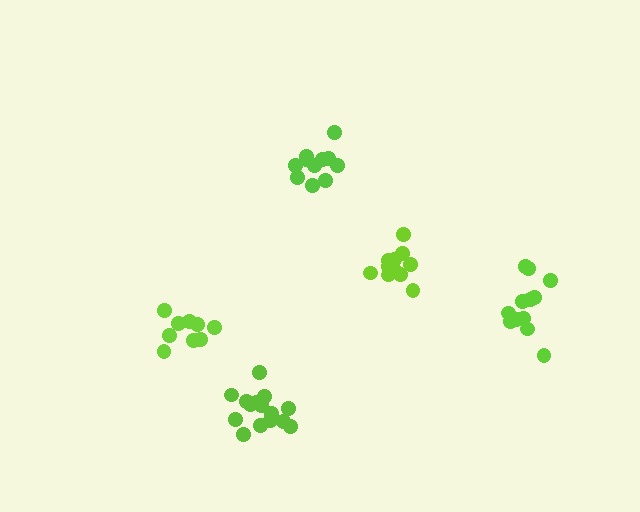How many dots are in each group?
Group 1: 12 dots, Group 2: 12 dots, Group 3: 9 dots, Group 4: 11 dots, Group 5: 15 dots (59 total).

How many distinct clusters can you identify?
There are 5 distinct clusters.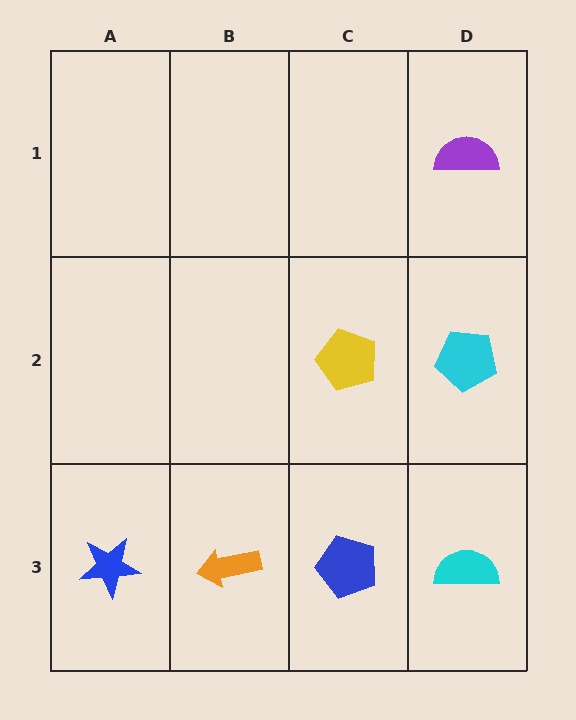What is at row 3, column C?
A blue pentagon.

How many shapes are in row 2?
2 shapes.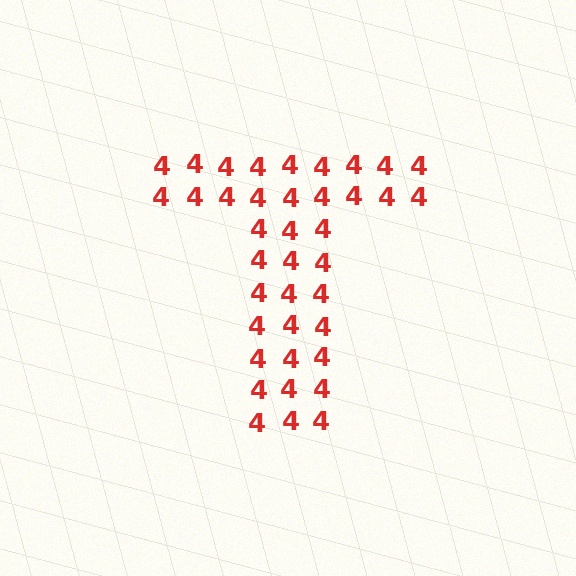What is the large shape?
The large shape is the letter T.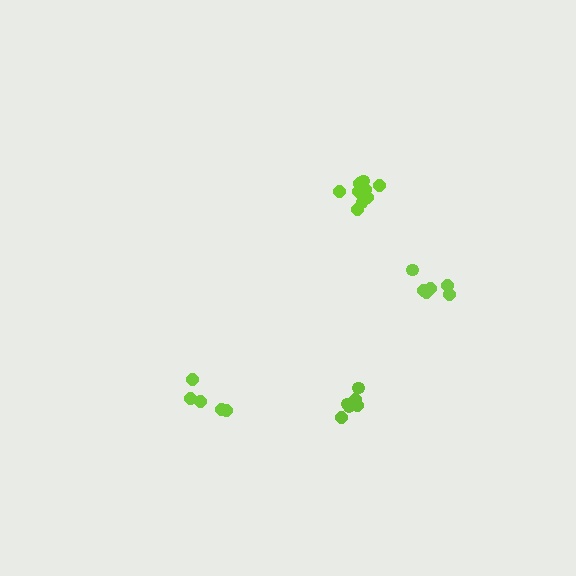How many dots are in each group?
Group 1: 9 dots, Group 2: 5 dots, Group 3: 7 dots, Group 4: 6 dots (27 total).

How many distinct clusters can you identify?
There are 4 distinct clusters.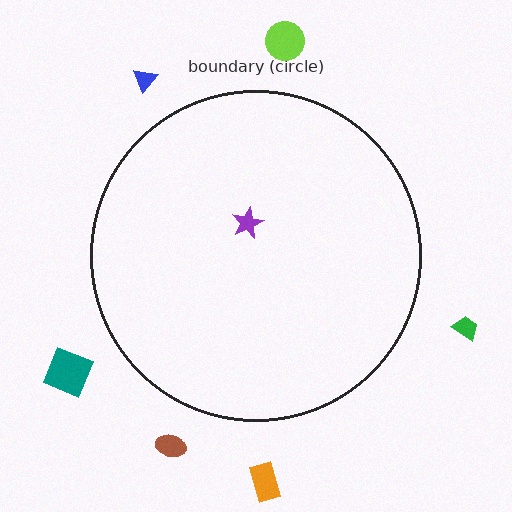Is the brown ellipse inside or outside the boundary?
Outside.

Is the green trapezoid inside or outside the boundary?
Outside.